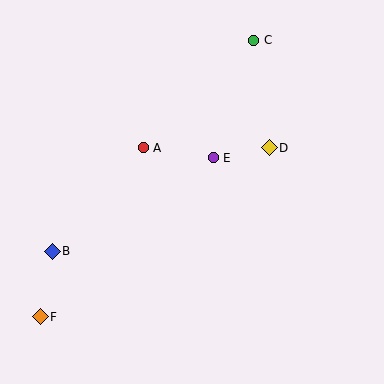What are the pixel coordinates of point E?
Point E is at (213, 158).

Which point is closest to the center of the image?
Point E at (213, 158) is closest to the center.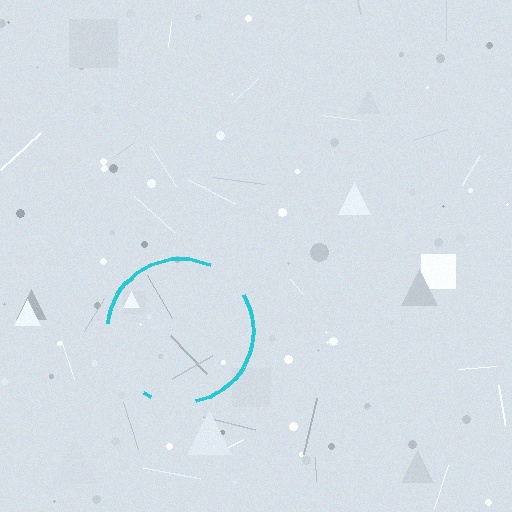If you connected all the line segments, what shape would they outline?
They would outline a circle.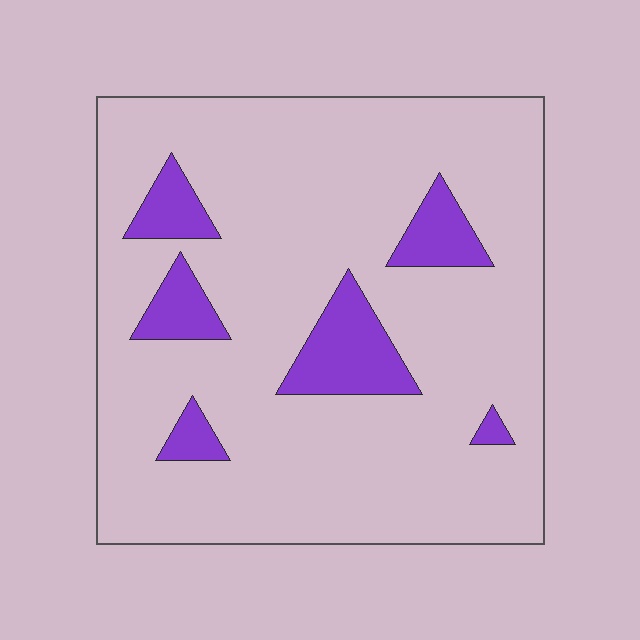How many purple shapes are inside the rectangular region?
6.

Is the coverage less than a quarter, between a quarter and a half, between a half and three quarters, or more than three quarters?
Less than a quarter.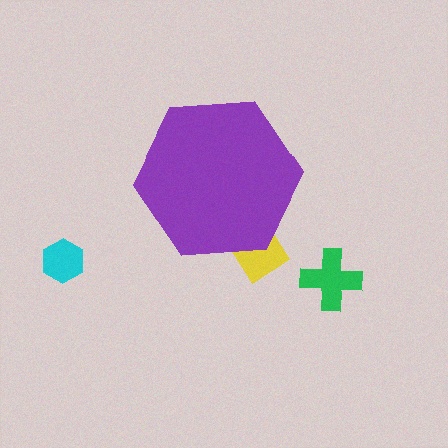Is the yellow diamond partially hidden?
Yes, the yellow diamond is partially hidden behind the purple hexagon.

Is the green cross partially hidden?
No, the green cross is fully visible.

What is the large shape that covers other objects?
A purple hexagon.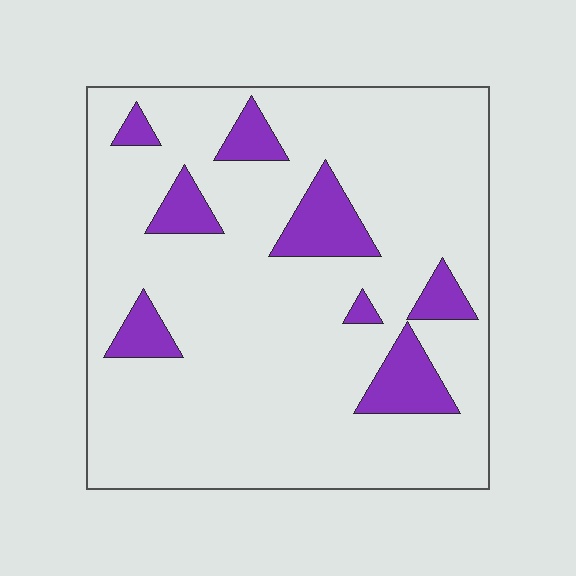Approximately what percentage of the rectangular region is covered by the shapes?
Approximately 15%.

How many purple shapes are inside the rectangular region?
8.